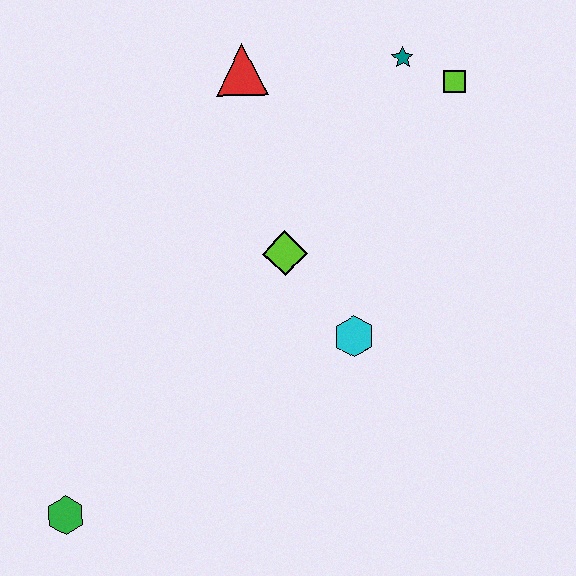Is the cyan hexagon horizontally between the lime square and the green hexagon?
Yes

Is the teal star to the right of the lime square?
No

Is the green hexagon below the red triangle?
Yes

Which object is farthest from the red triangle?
The green hexagon is farthest from the red triangle.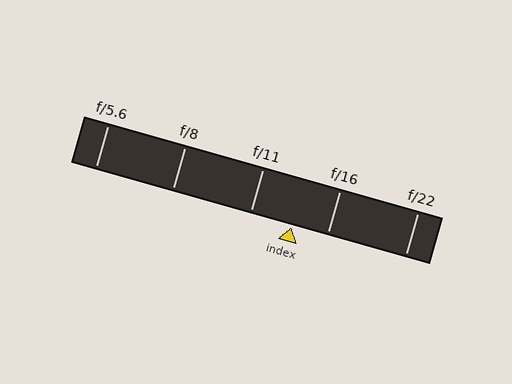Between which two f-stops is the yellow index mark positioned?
The index mark is between f/11 and f/16.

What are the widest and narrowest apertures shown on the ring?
The widest aperture shown is f/5.6 and the narrowest is f/22.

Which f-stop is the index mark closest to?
The index mark is closest to f/16.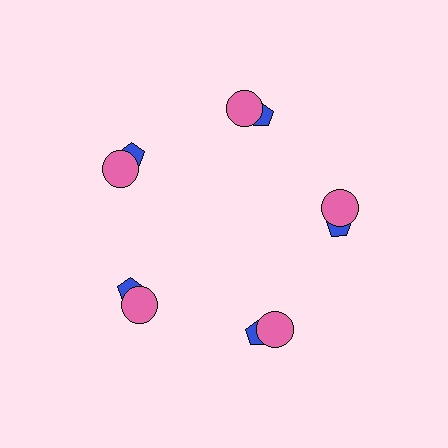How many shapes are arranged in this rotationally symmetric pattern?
There are 10 shapes, arranged in 5 groups of 2.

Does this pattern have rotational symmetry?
Yes, this pattern has 5-fold rotational symmetry. It looks the same after rotating 72 degrees around the center.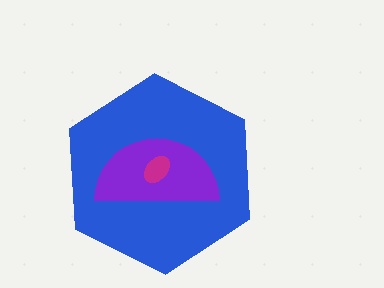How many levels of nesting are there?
3.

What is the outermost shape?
The blue hexagon.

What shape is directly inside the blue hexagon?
The purple semicircle.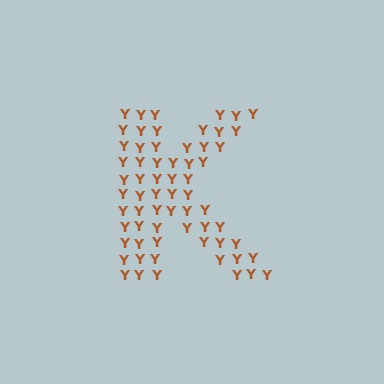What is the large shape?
The large shape is the letter K.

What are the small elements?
The small elements are letter Y's.